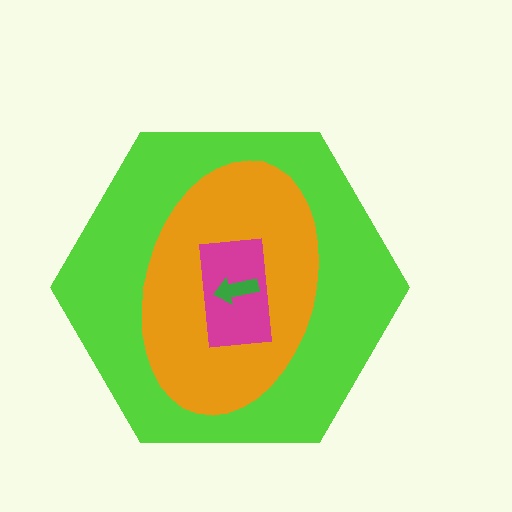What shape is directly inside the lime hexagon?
The orange ellipse.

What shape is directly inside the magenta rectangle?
The green arrow.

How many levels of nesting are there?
4.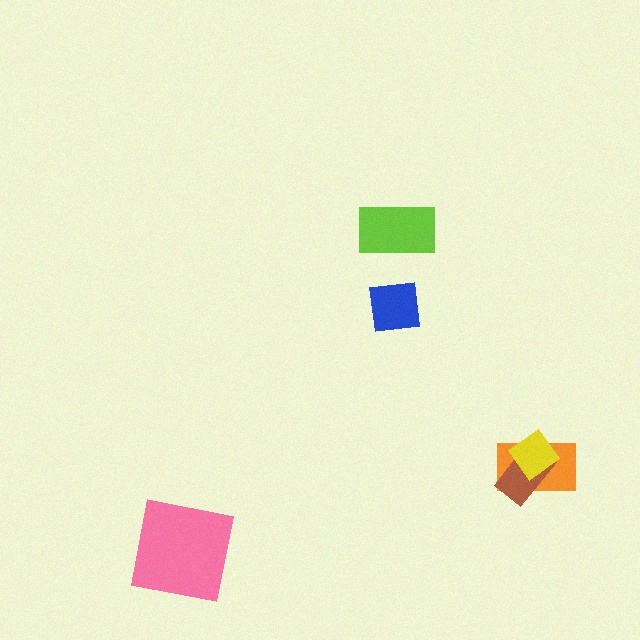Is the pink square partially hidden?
No, no other shape covers it.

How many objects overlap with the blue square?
0 objects overlap with the blue square.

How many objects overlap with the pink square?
0 objects overlap with the pink square.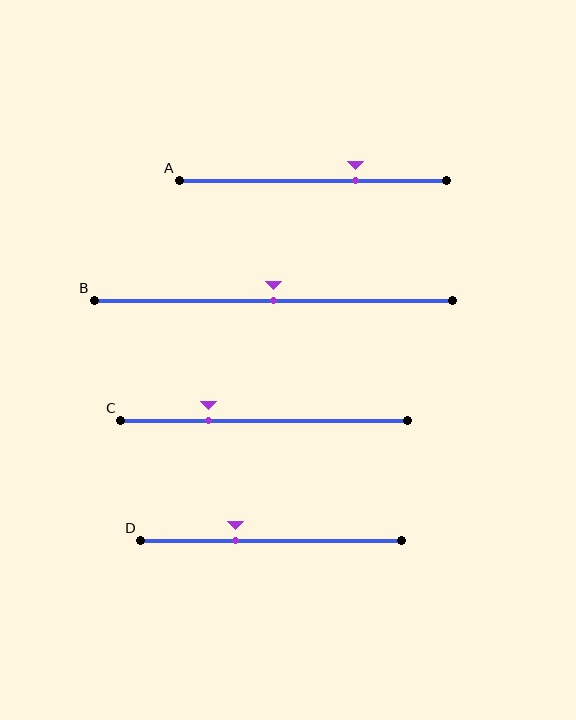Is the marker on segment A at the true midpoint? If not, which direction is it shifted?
No, the marker on segment A is shifted to the right by about 16% of the segment length.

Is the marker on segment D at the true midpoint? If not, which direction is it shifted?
No, the marker on segment D is shifted to the left by about 13% of the segment length.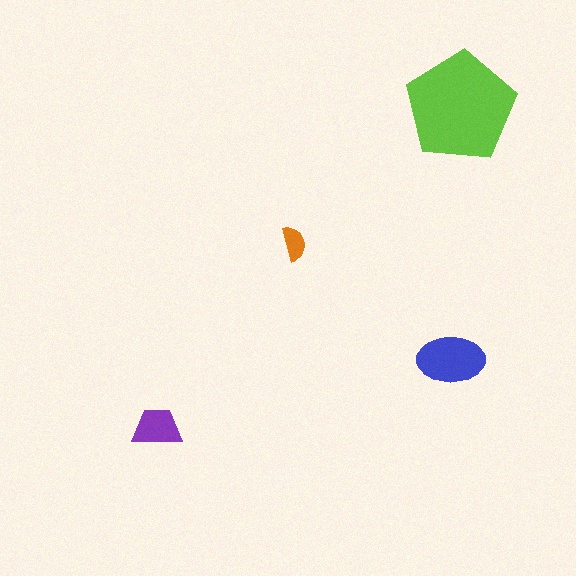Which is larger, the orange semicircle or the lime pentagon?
The lime pentagon.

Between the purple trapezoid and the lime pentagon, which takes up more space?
The lime pentagon.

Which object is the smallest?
The orange semicircle.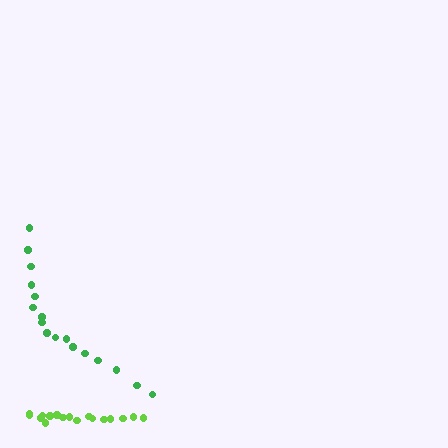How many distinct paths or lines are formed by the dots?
There are 2 distinct paths.